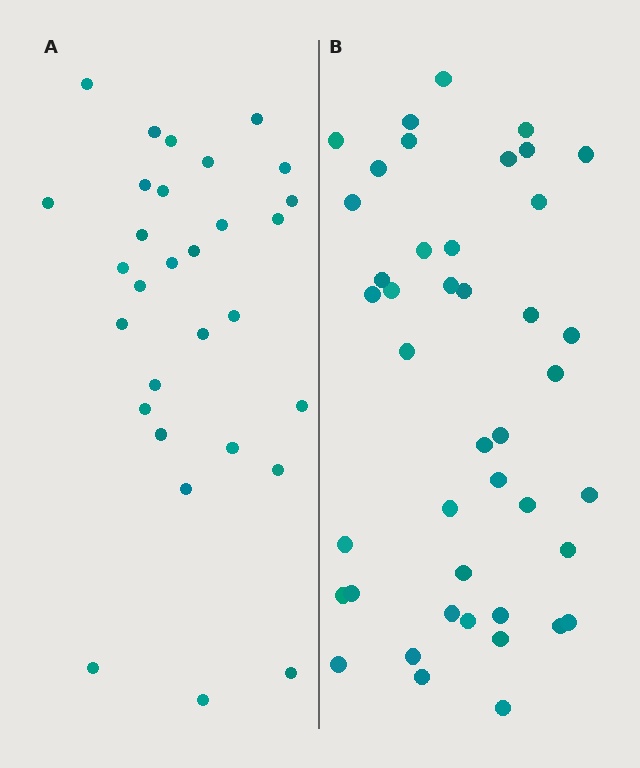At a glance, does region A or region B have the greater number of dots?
Region B (the right region) has more dots.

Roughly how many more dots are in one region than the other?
Region B has approximately 15 more dots than region A.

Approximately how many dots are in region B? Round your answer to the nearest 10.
About 40 dots. (The exact count is 43, which rounds to 40.)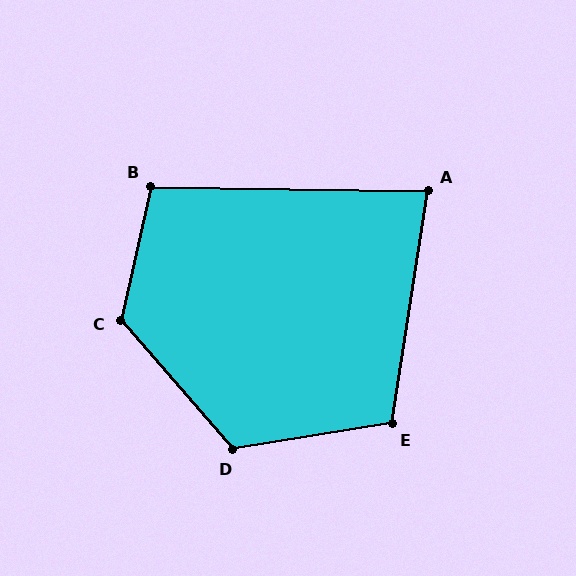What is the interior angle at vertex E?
Approximately 108 degrees (obtuse).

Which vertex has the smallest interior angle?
A, at approximately 82 degrees.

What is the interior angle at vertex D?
Approximately 122 degrees (obtuse).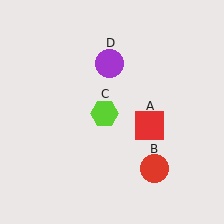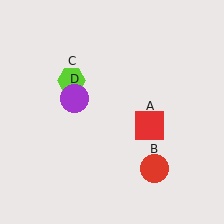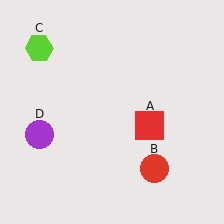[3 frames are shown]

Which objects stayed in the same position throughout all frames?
Red square (object A) and red circle (object B) remained stationary.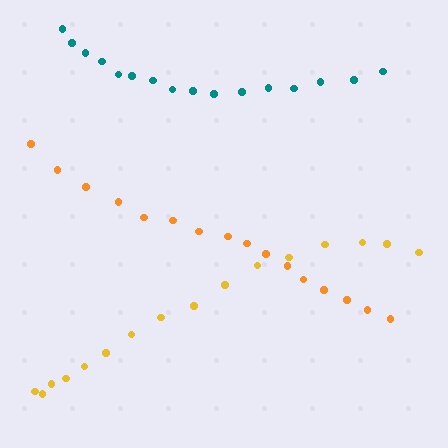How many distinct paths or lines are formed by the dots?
There are 3 distinct paths.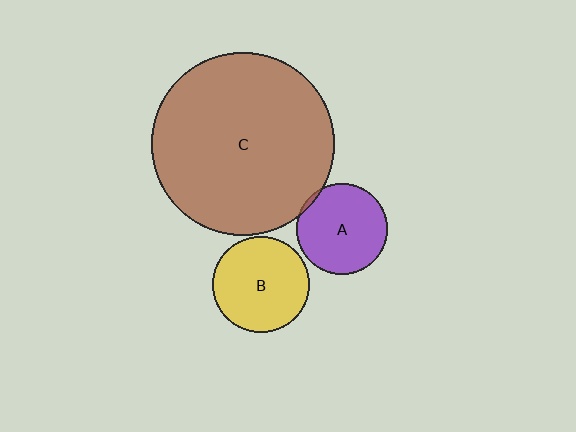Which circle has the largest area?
Circle C (brown).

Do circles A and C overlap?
Yes.